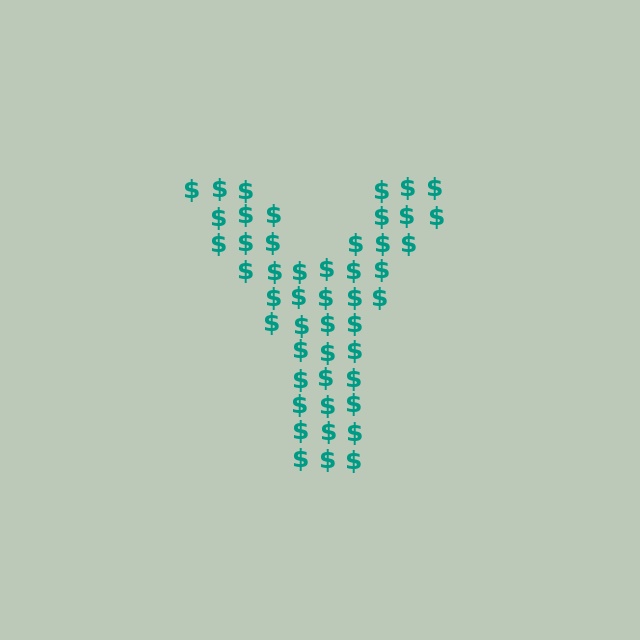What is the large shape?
The large shape is the letter Y.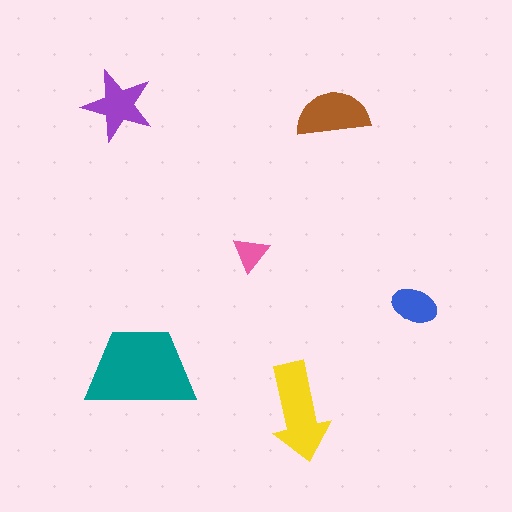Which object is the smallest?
The pink triangle.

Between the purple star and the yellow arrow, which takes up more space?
The yellow arrow.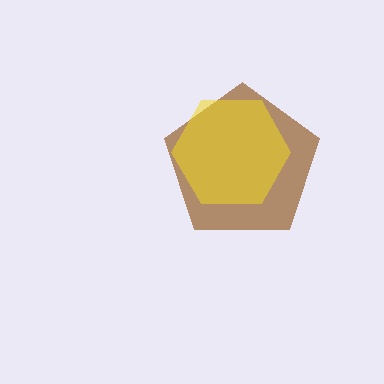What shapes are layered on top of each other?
The layered shapes are: a brown pentagon, a yellow hexagon.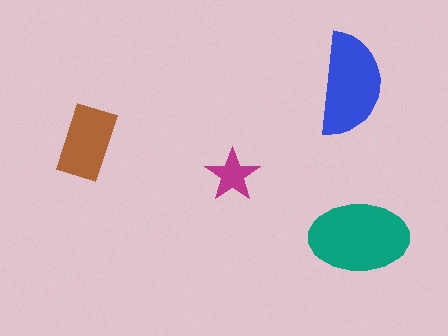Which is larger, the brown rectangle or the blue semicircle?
The blue semicircle.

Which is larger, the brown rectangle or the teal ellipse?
The teal ellipse.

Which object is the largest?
The teal ellipse.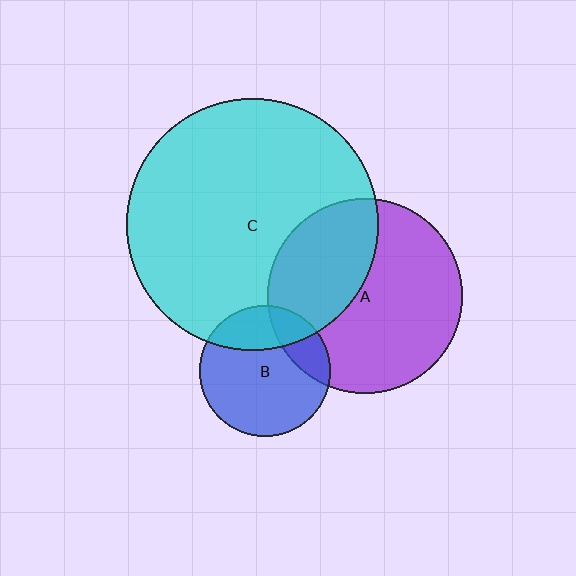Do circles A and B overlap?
Yes.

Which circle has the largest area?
Circle C (cyan).